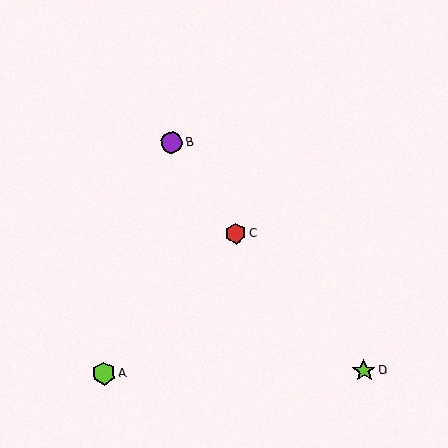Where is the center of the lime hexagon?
The center of the lime hexagon is at (104, 373).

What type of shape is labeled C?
Shape C is a red hexagon.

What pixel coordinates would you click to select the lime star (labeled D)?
Click at (364, 371) to select the lime star D.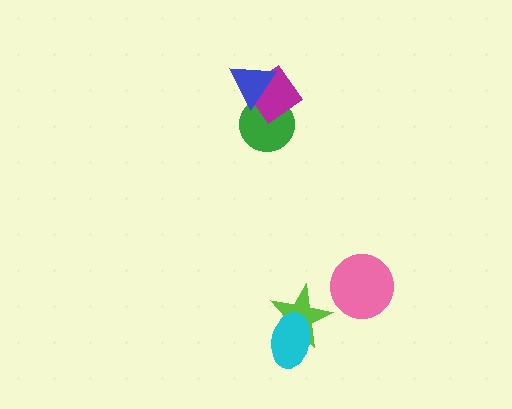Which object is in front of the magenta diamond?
The blue triangle is in front of the magenta diamond.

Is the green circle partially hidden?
Yes, it is partially covered by another shape.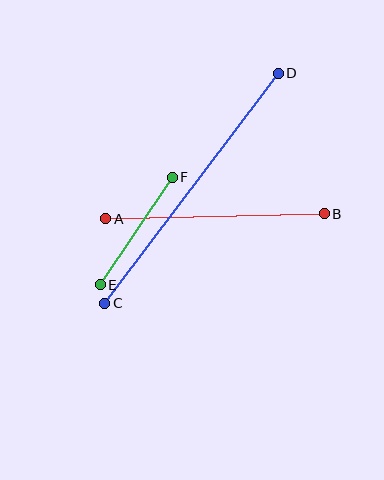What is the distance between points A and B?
The distance is approximately 218 pixels.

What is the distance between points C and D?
The distance is approximately 288 pixels.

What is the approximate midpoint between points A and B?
The midpoint is at approximately (215, 216) pixels.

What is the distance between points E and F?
The distance is approximately 129 pixels.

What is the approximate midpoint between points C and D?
The midpoint is at approximately (192, 188) pixels.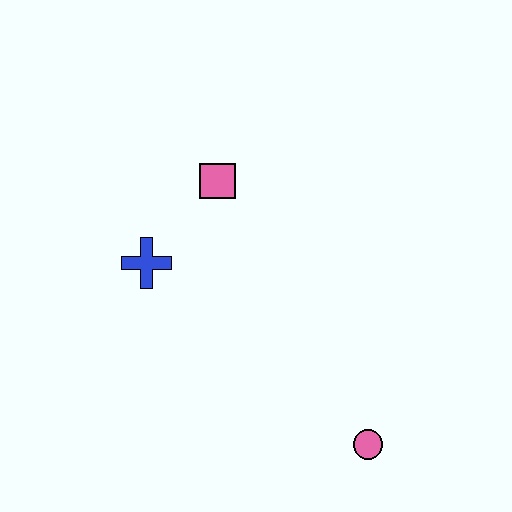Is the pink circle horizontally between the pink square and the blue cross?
No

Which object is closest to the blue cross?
The pink square is closest to the blue cross.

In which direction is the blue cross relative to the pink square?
The blue cross is below the pink square.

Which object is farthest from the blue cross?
The pink circle is farthest from the blue cross.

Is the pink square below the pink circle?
No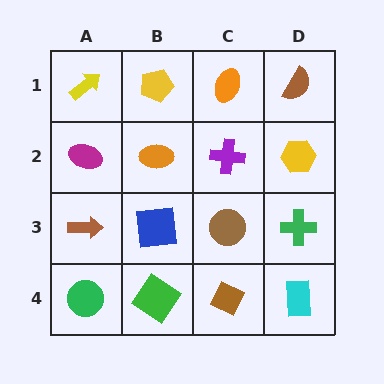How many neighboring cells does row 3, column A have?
3.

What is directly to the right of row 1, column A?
A yellow pentagon.